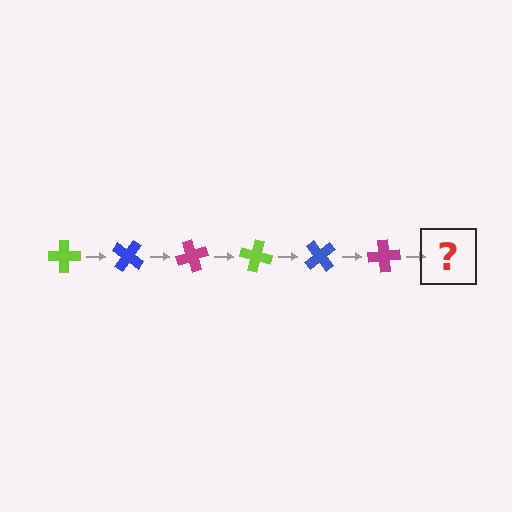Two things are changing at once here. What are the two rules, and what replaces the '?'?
The two rules are that it rotates 35 degrees each step and the color cycles through lime, blue, and magenta. The '?' should be a lime cross, rotated 210 degrees from the start.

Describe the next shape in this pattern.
It should be a lime cross, rotated 210 degrees from the start.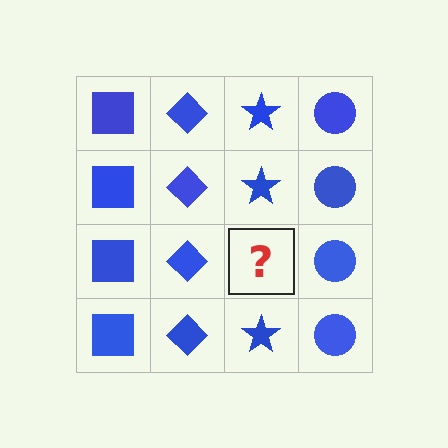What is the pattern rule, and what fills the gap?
The rule is that each column has a consistent shape. The gap should be filled with a blue star.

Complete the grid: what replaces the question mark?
The question mark should be replaced with a blue star.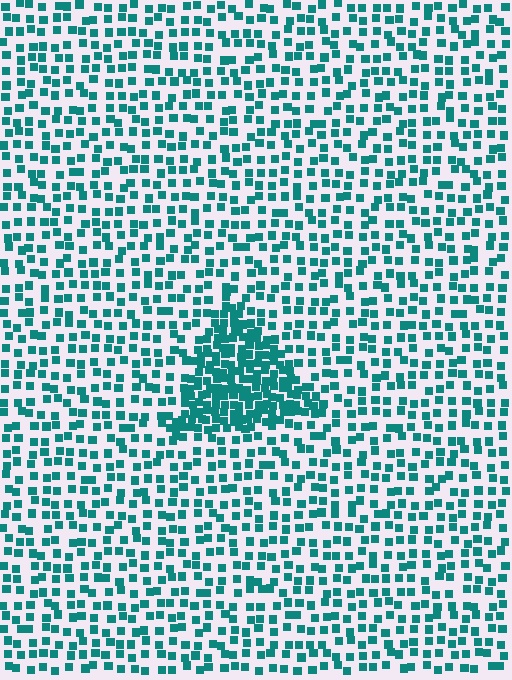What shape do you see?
I see a triangle.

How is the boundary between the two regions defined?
The boundary is defined by a change in element density (approximately 2.4x ratio). All elements are the same color, size, and shape.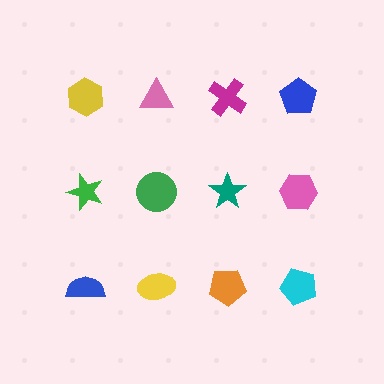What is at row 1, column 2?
A pink triangle.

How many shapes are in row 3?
4 shapes.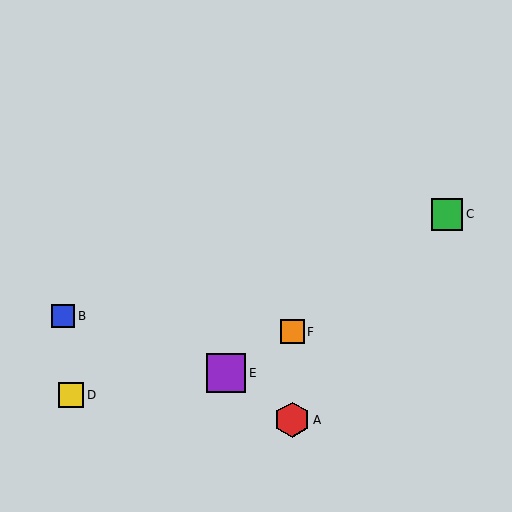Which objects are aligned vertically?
Objects A, F are aligned vertically.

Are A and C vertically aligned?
No, A is at x≈292 and C is at x≈447.